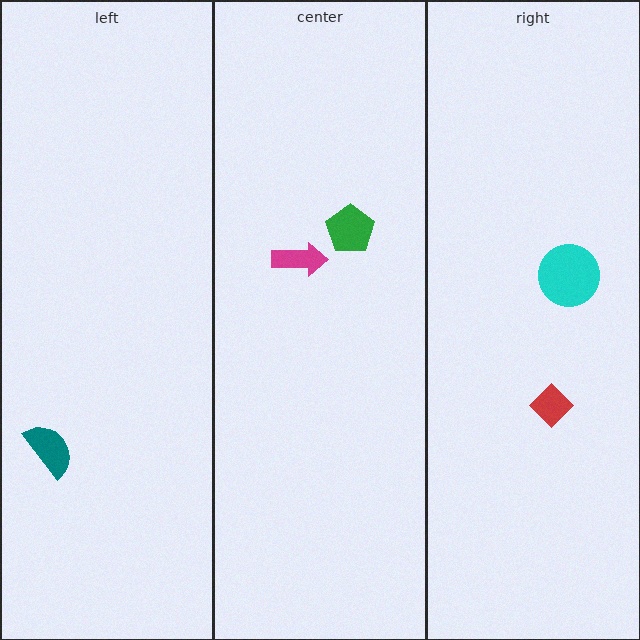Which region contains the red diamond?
The right region.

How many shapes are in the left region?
1.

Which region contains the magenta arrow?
The center region.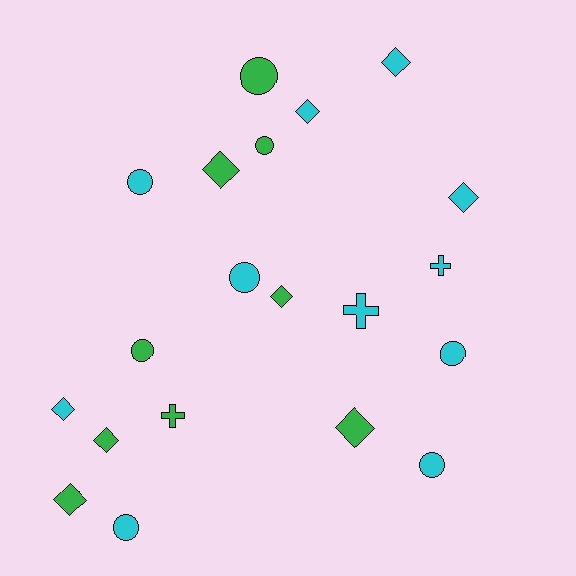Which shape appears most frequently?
Diamond, with 9 objects.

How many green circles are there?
There are 3 green circles.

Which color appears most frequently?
Cyan, with 11 objects.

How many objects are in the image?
There are 20 objects.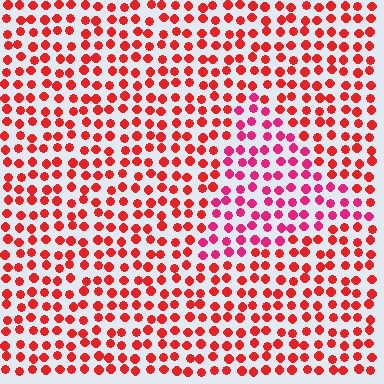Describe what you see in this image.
The image is filled with small red elements in a uniform arrangement. A triangle-shaped region is visible where the elements are tinted to a slightly different hue, forming a subtle color boundary.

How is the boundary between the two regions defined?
The boundary is defined purely by a slight shift in hue (about 28 degrees). Spacing, size, and orientation are identical on both sides.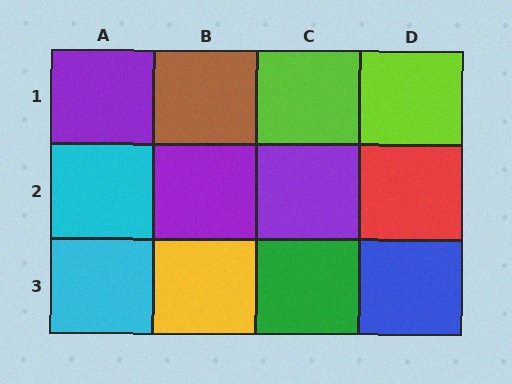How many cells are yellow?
1 cell is yellow.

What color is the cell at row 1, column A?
Purple.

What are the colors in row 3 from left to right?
Cyan, yellow, green, blue.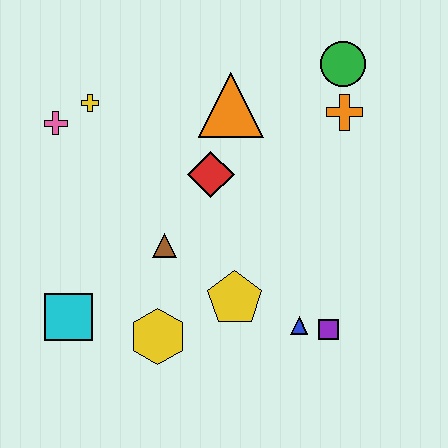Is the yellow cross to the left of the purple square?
Yes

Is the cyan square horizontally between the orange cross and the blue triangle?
No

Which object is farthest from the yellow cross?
The purple square is farthest from the yellow cross.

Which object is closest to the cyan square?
The yellow hexagon is closest to the cyan square.